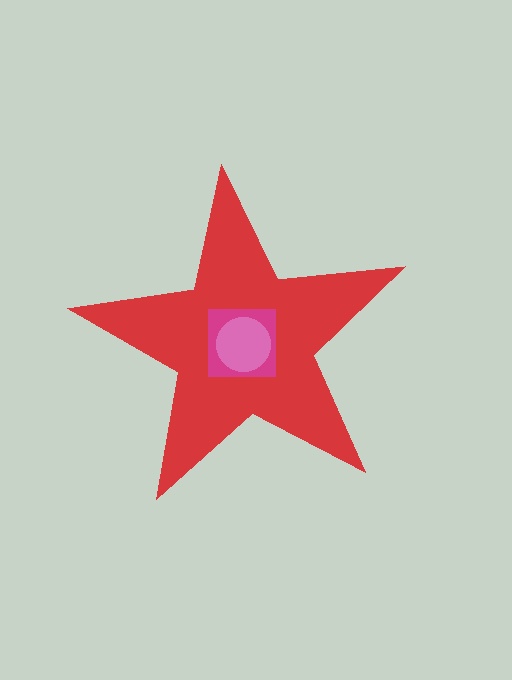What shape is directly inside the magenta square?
The pink circle.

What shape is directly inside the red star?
The magenta square.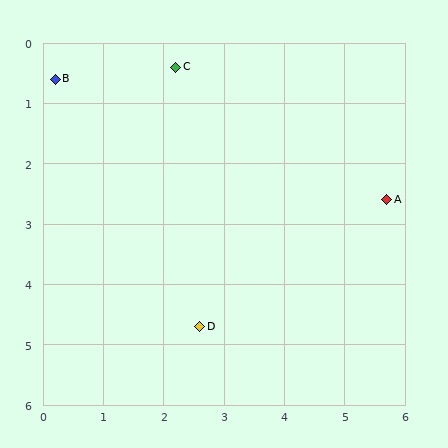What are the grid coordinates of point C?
Point C is at approximately (2.2, 0.4).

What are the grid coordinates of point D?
Point D is at approximately (2.6, 4.7).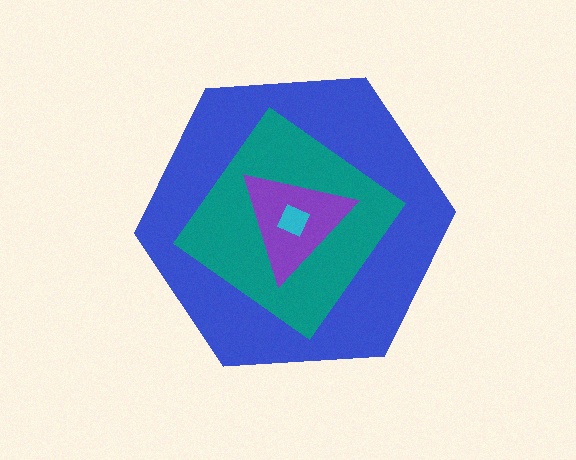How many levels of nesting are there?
4.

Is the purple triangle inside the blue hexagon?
Yes.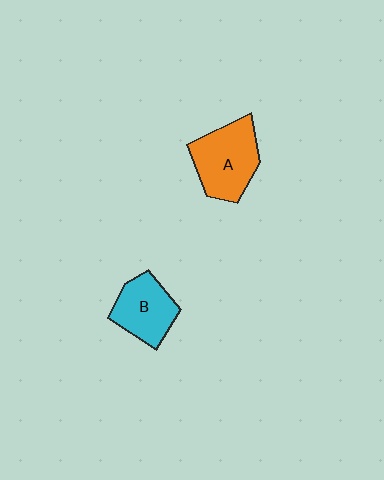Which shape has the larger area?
Shape A (orange).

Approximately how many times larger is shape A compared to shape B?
Approximately 1.3 times.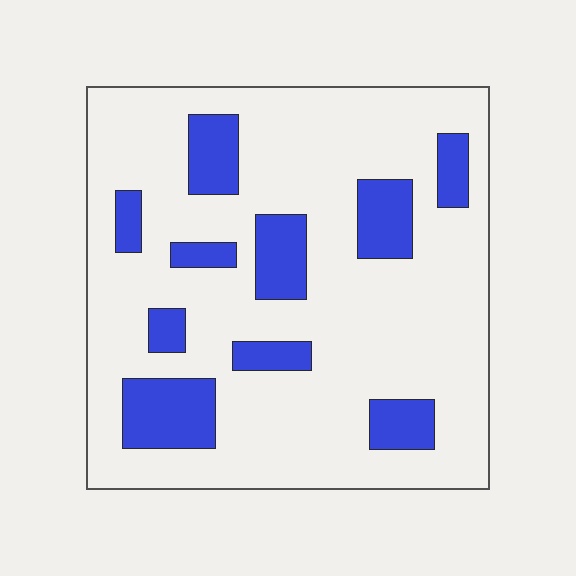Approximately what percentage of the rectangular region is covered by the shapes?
Approximately 20%.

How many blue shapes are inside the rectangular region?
10.